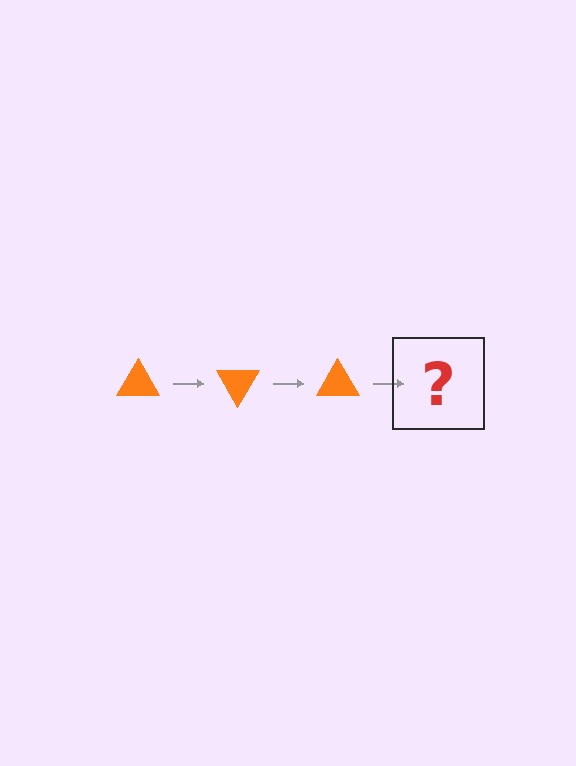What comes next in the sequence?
The next element should be an orange triangle rotated 180 degrees.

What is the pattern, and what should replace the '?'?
The pattern is that the triangle rotates 60 degrees each step. The '?' should be an orange triangle rotated 180 degrees.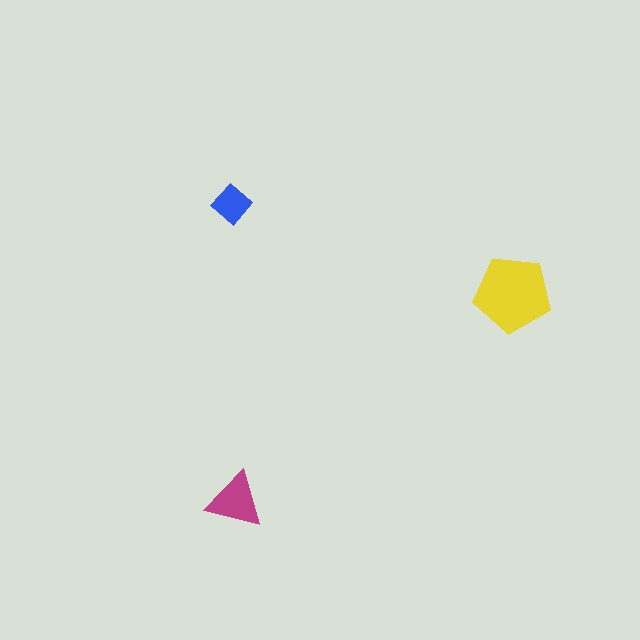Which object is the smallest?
The blue diamond.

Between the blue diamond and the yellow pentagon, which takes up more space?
The yellow pentagon.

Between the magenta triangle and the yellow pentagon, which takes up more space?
The yellow pentagon.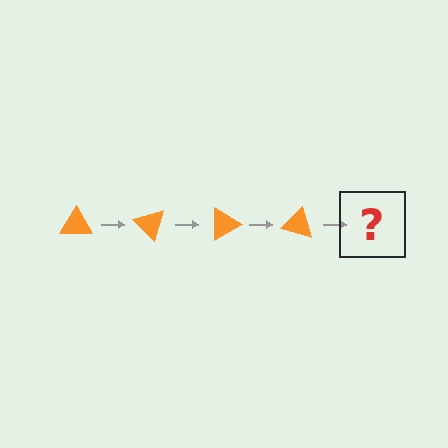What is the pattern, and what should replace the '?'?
The pattern is that the triangle rotates 45 degrees each step. The '?' should be an orange triangle rotated 180 degrees.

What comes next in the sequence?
The next element should be an orange triangle rotated 180 degrees.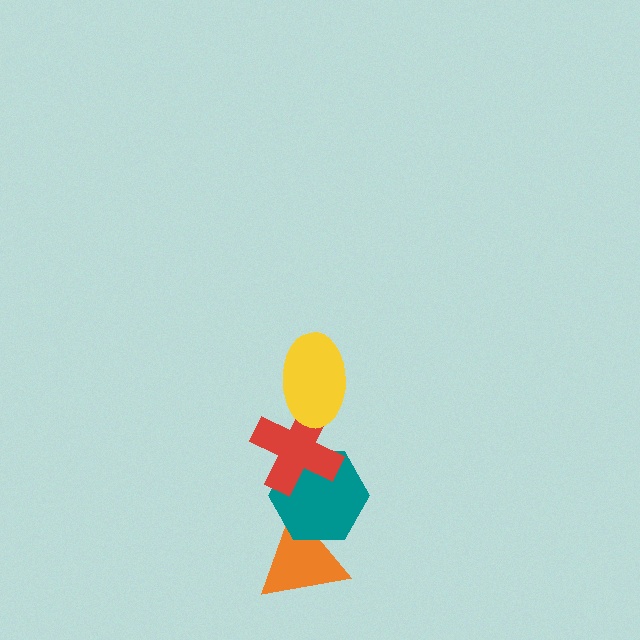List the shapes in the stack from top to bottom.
From top to bottom: the yellow ellipse, the red cross, the teal hexagon, the orange triangle.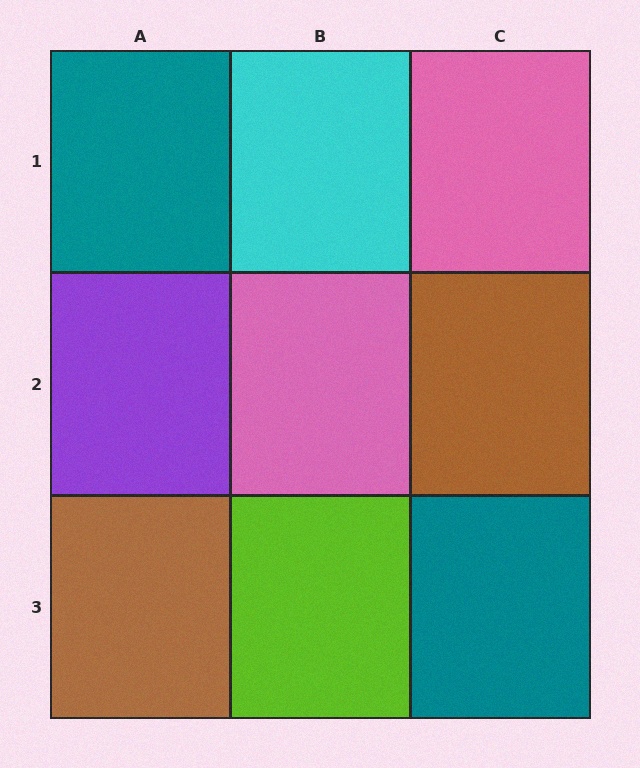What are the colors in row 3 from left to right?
Brown, lime, teal.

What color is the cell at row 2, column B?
Pink.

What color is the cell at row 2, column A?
Purple.